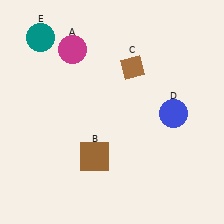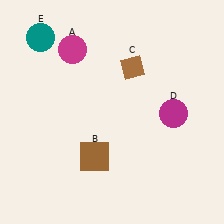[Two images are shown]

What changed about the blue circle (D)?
In Image 1, D is blue. In Image 2, it changed to magenta.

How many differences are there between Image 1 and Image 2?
There is 1 difference between the two images.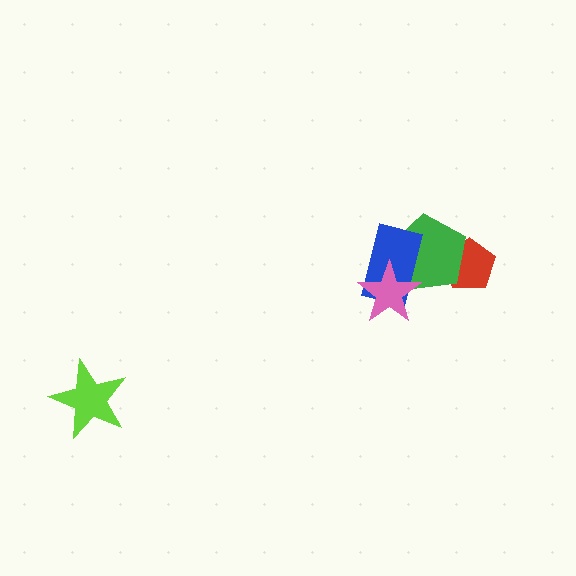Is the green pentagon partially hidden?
Yes, it is partially covered by another shape.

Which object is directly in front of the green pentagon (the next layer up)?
The blue rectangle is directly in front of the green pentagon.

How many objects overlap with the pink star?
2 objects overlap with the pink star.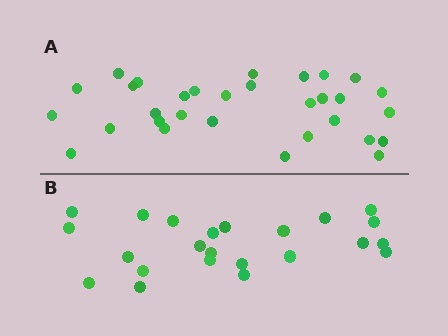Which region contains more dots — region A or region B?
Region A (the top region) has more dots.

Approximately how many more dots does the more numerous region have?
Region A has roughly 8 or so more dots than region B.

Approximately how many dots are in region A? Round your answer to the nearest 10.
About 30 dots. (The exact count is 31, which rounds to 30.)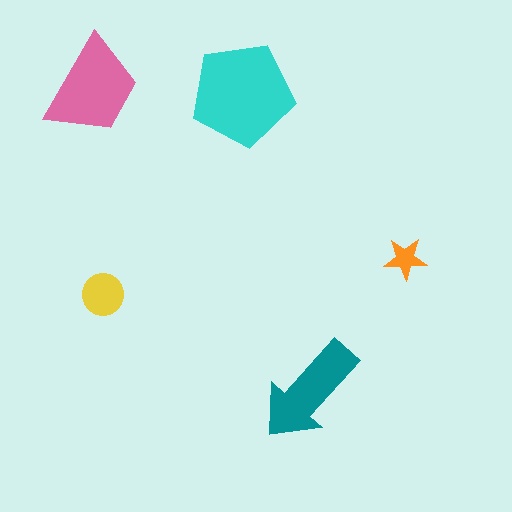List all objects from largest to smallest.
The cyan pentagon, the pink trapezoid, the teal arrow, the yellow circle, the orange star.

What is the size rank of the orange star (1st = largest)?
5th.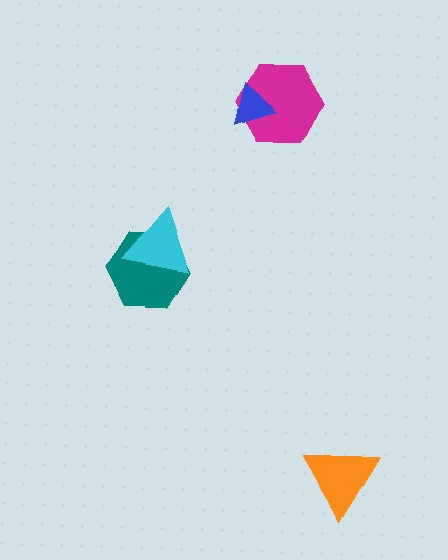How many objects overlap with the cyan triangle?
1 object overlaps with the cyan triangle.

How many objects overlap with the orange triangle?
0 objects overlap with the orange triangle.